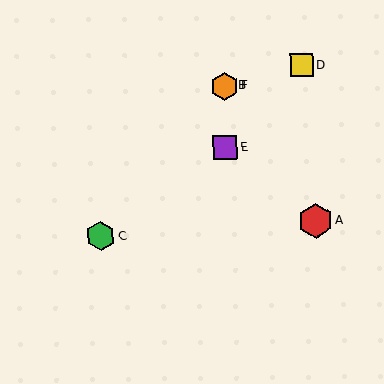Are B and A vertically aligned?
No, B is at x≈224 and A is at x≈316.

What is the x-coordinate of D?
Object D is at x≈301.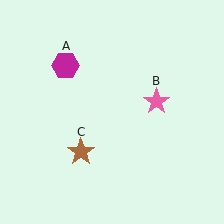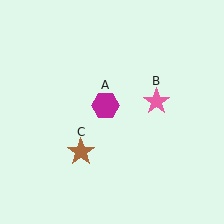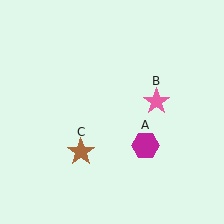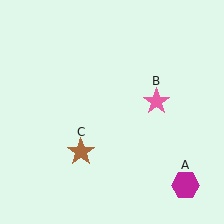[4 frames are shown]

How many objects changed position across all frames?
1 object changed position: magenta hexagon (object A).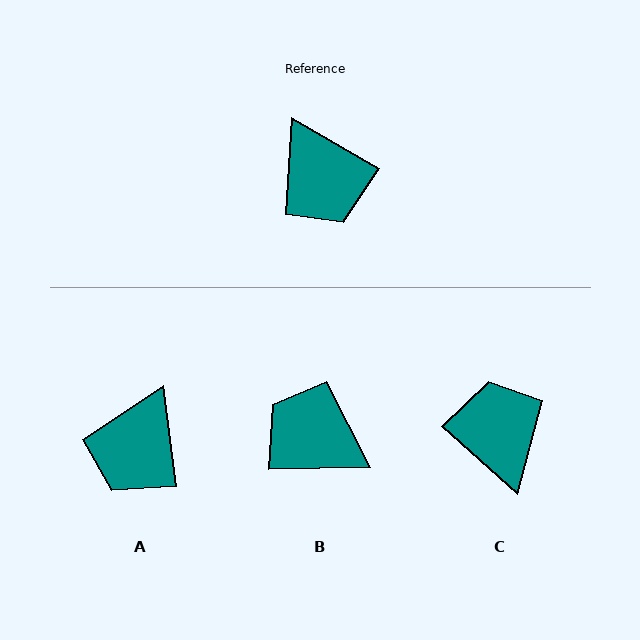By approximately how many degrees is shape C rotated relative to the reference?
Approximately 168 degrees counter-clockwise.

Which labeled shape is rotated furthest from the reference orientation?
C, about 168 degrees away.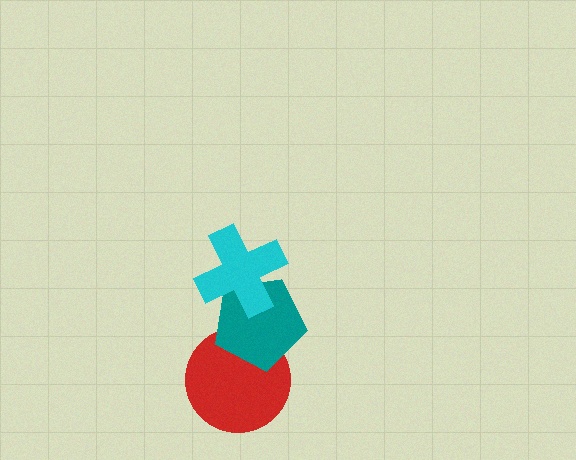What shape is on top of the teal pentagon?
The cyan cross is on top of the teal pentagon.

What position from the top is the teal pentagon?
The teal pentagon is 2nd from the top.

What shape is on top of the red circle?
The teal pentagon is on top of the red circle.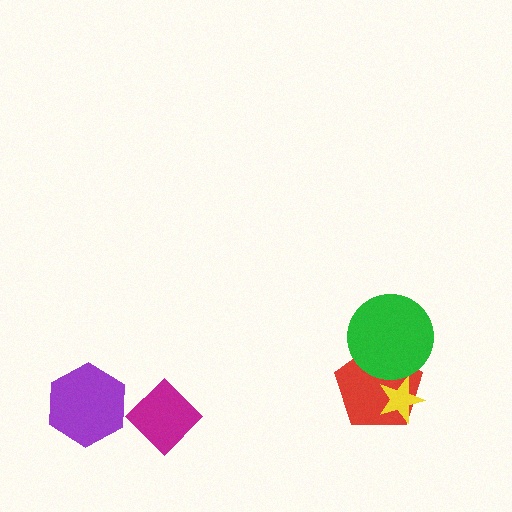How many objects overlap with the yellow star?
1 object overlaps with the yellow star.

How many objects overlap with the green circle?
1 object overlaps with the green circle.